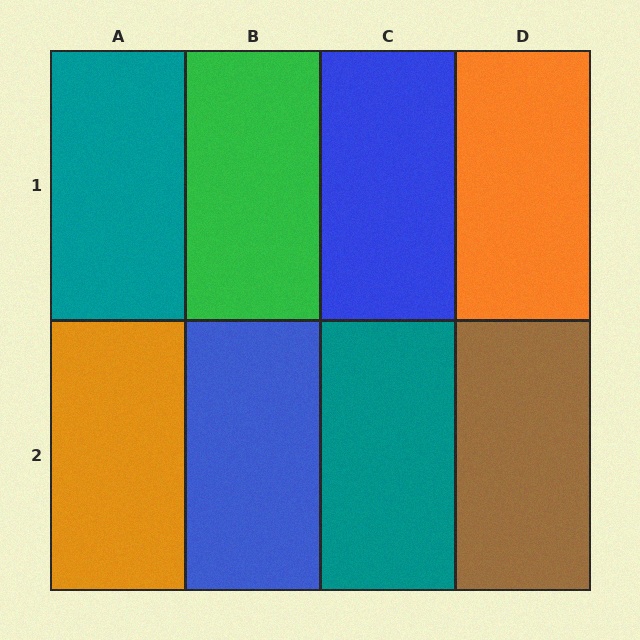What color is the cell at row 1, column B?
Green.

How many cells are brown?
1 cell is brown.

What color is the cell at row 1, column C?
Blue.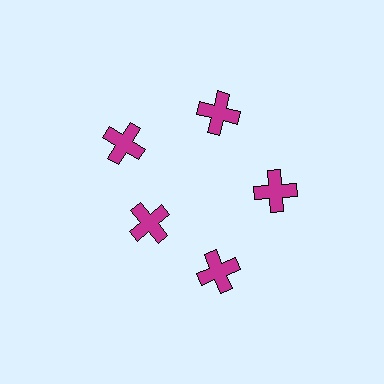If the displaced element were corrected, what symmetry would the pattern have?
It would have 5-fold rotational symmetry — the pattern would map onto itself every 72 degrees.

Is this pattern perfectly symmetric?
No. The 5 magenta crosses are arranged in a ring, but one element near the 8 o'clock position is pulled inward toward the center, breaking the 5-fold rotational symmetry.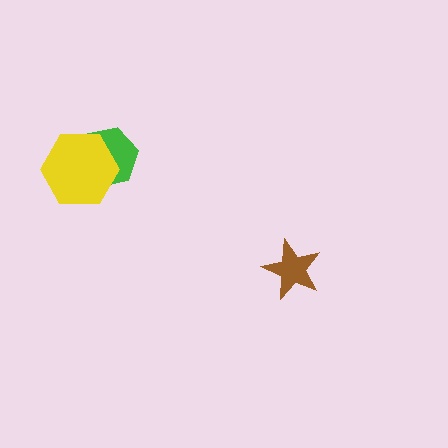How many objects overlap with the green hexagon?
1 object overlaps with the green hexagon.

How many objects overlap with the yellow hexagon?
1 object overlaps with the yellow hexagon.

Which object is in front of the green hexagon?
The yellow hexagon is in front of the green hexagon.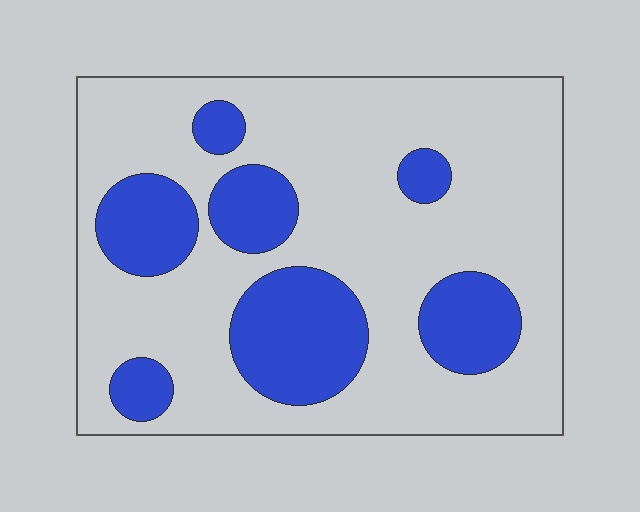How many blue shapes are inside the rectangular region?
7.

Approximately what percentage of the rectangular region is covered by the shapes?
Approximately 25%.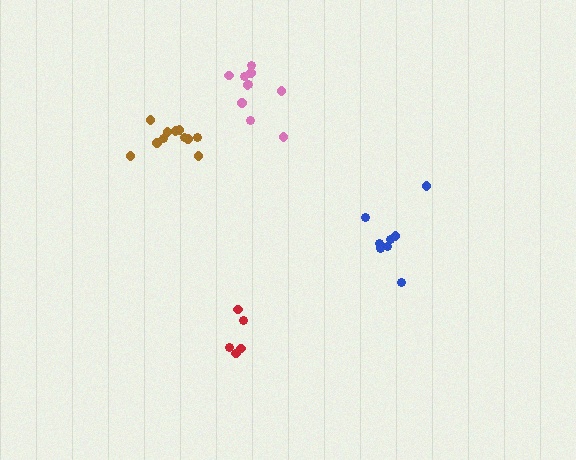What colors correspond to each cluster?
The clusters are colored: brown, red, blue, pink.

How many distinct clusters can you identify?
There are 4 distinct clusters.